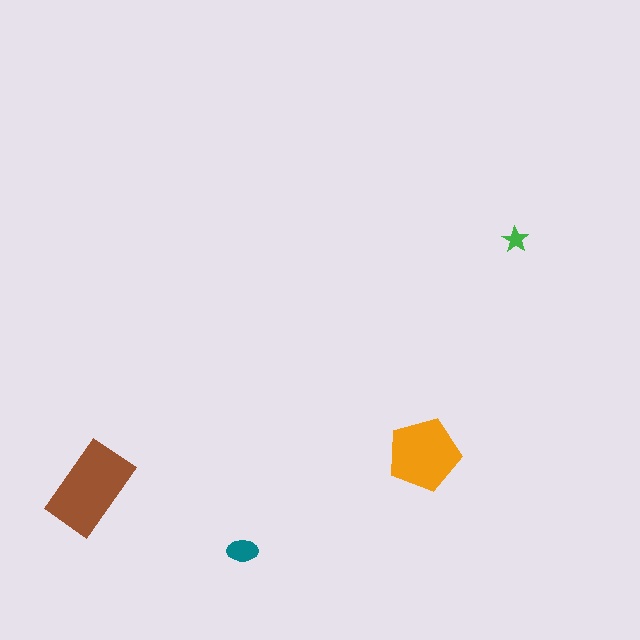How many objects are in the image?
There are 4 objects in the image.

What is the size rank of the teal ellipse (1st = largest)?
3rd.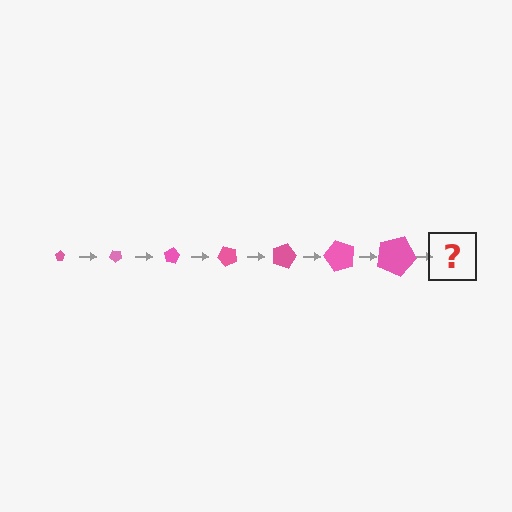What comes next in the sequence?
The next element should be a pentagon, larger than the previous one and rotated 280 degrees from the start.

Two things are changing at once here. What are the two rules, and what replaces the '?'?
The two rules are that the pentagon grows larger each step and it rotates 40 degrees each step. The '?' should be a pentagon, larger than the previous one and rotated 280 degrees from the start.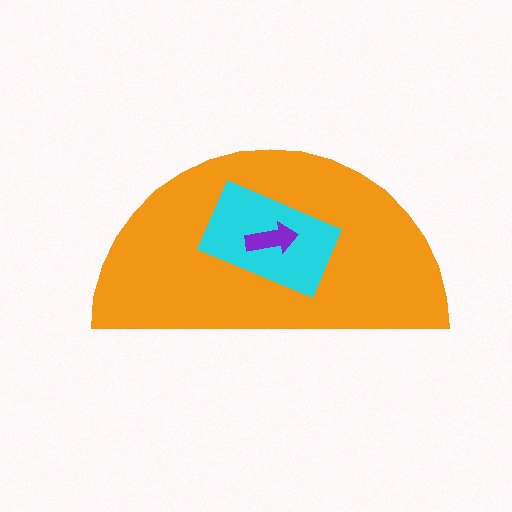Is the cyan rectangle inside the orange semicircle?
Yes.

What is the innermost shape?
The purple arrow.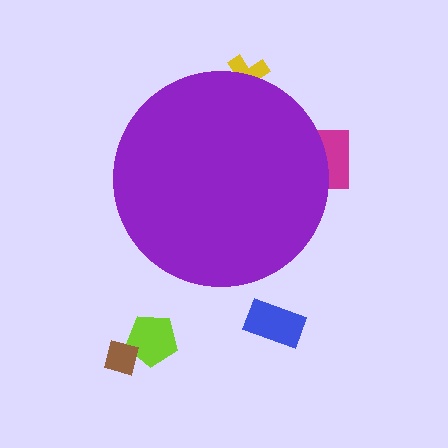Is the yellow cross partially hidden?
Yes, the yellow cross is partially hidden behind the purple circle.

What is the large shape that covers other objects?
A purple circle.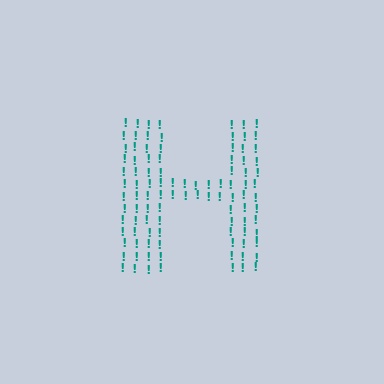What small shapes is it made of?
It is made of small exclamation marks.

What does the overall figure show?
The overall figure shows the letter H.